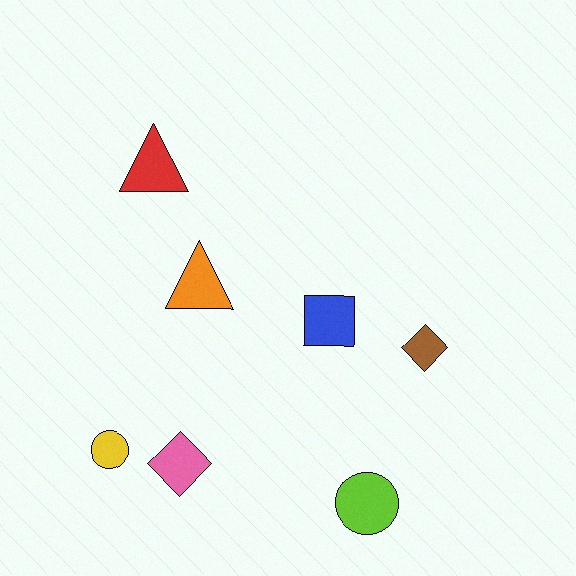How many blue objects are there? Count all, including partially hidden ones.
There is 1 blue object.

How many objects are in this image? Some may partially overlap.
There are 7 objects.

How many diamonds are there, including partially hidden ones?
There are 2 diamonds.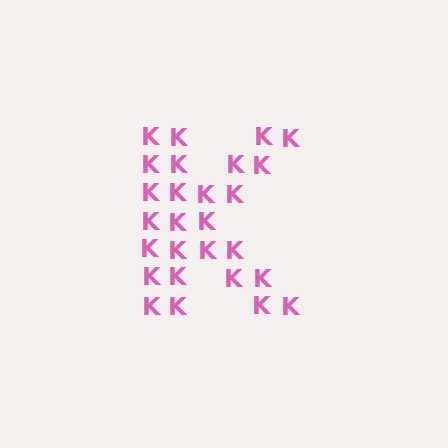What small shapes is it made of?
It is made of small letter K's.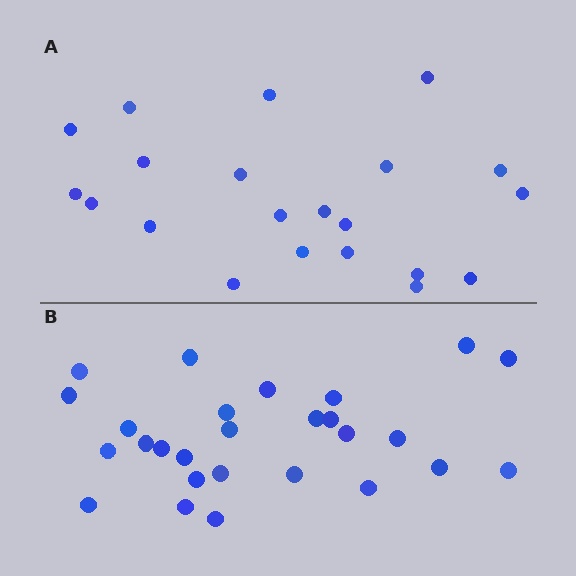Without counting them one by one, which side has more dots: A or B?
Region B (the bottom region) has more dots.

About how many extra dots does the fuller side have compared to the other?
Region B has about 6 more dots than region A.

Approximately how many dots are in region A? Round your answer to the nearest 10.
About 20 dots. (The exact count is 21, which rounds to 20.)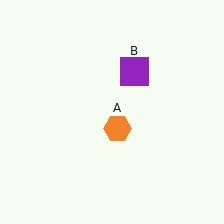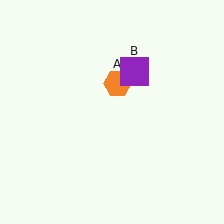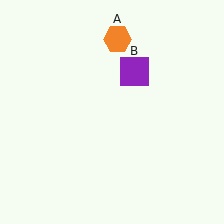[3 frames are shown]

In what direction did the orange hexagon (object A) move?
The orange hexagon (object A) moved up.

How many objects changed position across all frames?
1 object changed position: orange hexagon (object A).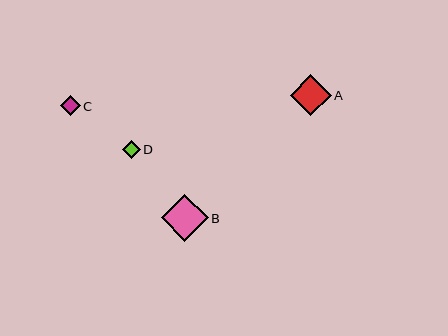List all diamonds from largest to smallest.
From largest to smallest: B, A, C, D.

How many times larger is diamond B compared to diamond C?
Diamond B is approximately 2.4 times the size of diamond C.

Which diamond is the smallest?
Diamond D is the smallest with a size of approximately 18 pixels.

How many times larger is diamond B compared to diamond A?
Diamond B is approximately 1.2 times the size of diamond A.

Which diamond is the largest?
Diamond B is the largest with a size of approximately 47 pixels.